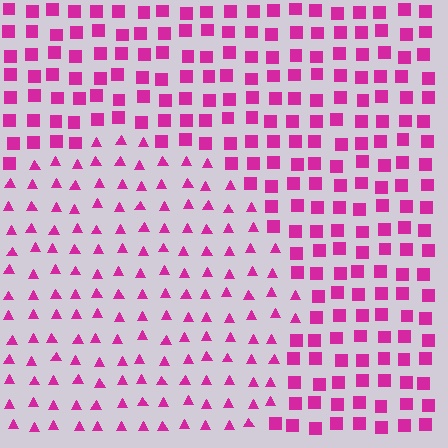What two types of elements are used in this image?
The image uses triangles inside the circle region and squares outside it.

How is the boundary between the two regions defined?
The boundary is defined by a change in element shape: triangles inside vs. squares outside. All elements share the same color and spacing.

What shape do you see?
I see a circle.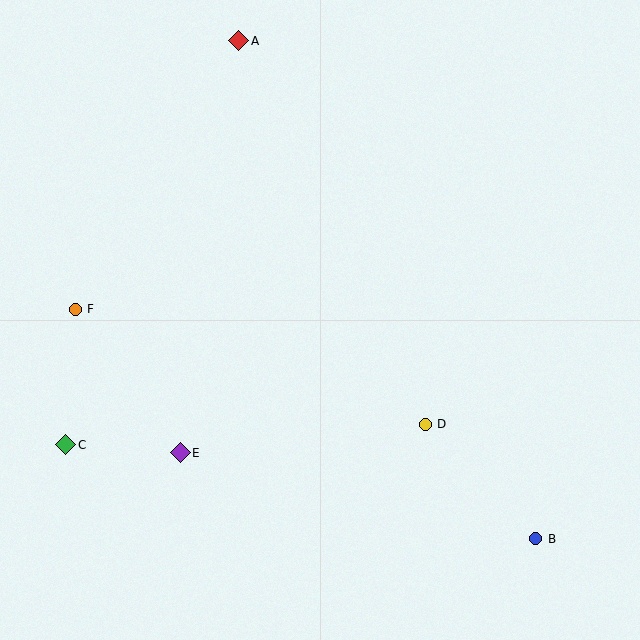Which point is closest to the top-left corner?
Point A is closest to the top-left corner.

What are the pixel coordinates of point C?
Point C is at (66, 445).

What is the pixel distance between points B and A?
The distance between B and A is 579 pixels.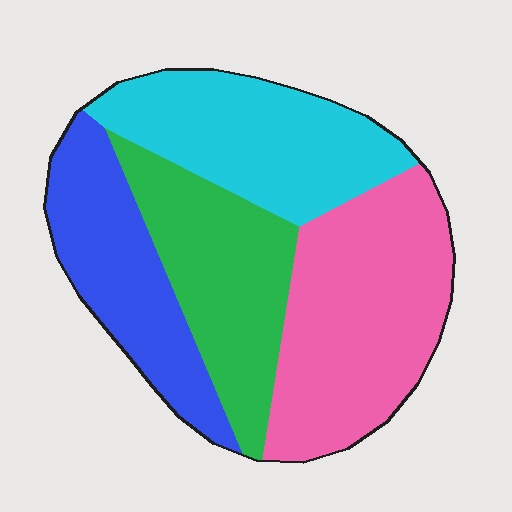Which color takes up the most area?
Pink, at roughly 30%.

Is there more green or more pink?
Pink.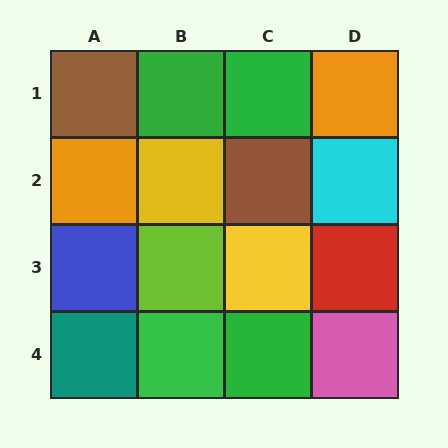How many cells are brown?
2 cells are brown.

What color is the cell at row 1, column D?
Orange.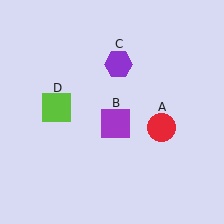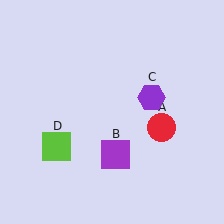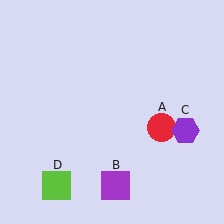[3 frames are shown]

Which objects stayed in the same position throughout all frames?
Red circle (object A) remained stationary.